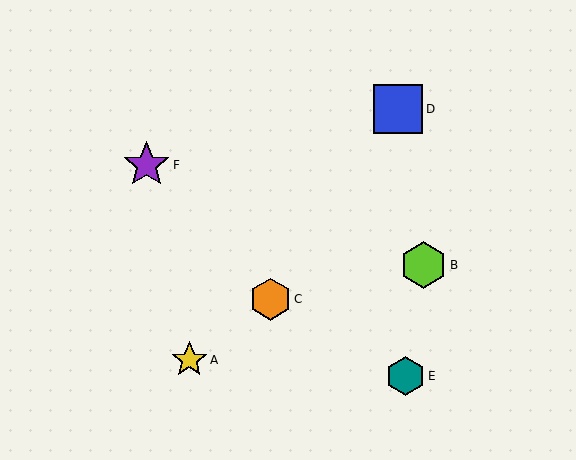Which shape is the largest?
The blue square (labeled D) is the largest.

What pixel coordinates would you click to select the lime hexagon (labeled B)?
Click at (423, 265) to select the lime hexagon B.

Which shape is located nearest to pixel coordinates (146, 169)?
The purple star (labeled F) at (147, 165) is nearest to that location.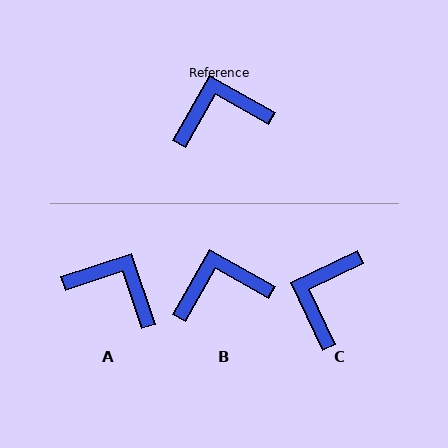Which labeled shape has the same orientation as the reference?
B.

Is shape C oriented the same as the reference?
No, it is off by about 55 degrees.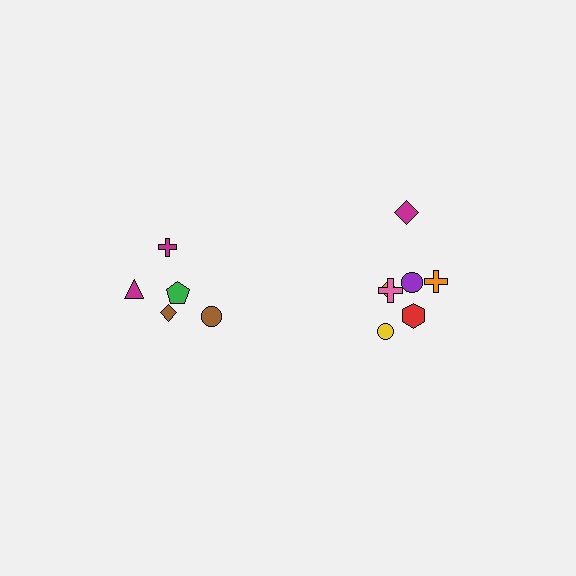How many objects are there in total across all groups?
There are 12 objects.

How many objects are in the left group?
There are 5 objects.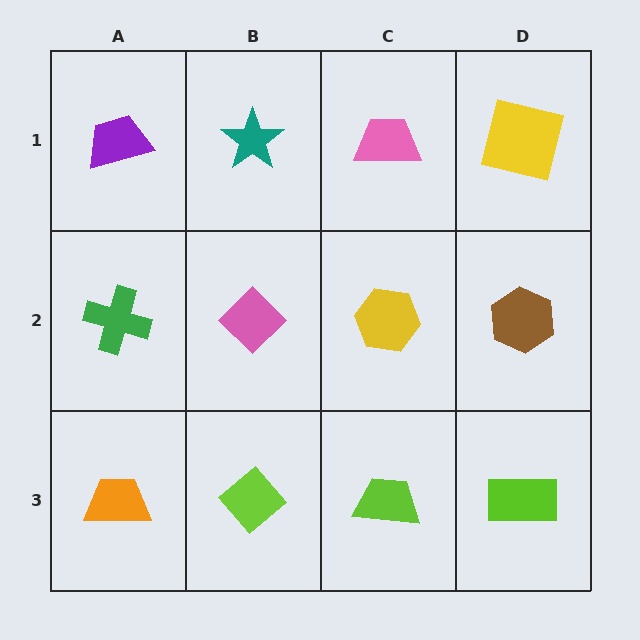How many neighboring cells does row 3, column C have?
3.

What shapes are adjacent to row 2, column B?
A teal star (row 1, column B), a lime diamond (row 3, column B), a green cross (row 2, column A), a yellow hexagon (row 2, column C).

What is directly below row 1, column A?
A green cross.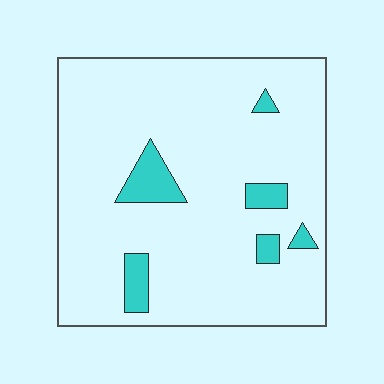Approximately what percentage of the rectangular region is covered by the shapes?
Approximately 10%.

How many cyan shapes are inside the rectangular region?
6.